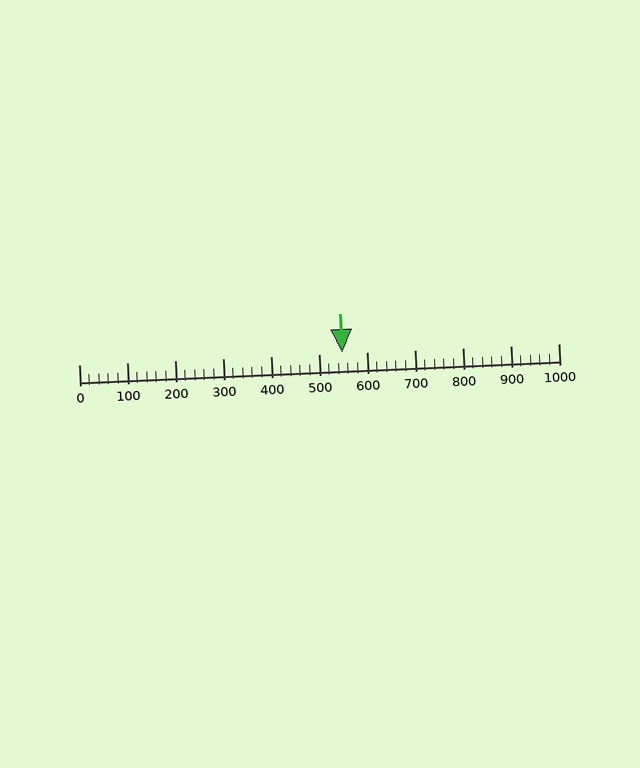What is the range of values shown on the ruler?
The ruler shows values from 0 to 1000.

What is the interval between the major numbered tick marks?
The major tick marks are spaced 100 units apart.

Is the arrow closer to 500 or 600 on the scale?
The arrow is closer to 500.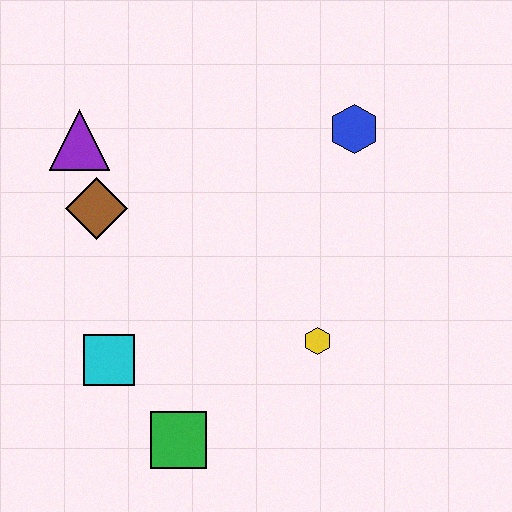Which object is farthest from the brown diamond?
The blue hexagon is farthest from the brown diamond.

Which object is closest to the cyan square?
The green square is closest to the cyan square.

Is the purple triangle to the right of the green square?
No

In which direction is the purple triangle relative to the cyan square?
The purple triangle is above the cyan square.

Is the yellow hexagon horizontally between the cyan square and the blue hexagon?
Yes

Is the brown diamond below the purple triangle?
Yes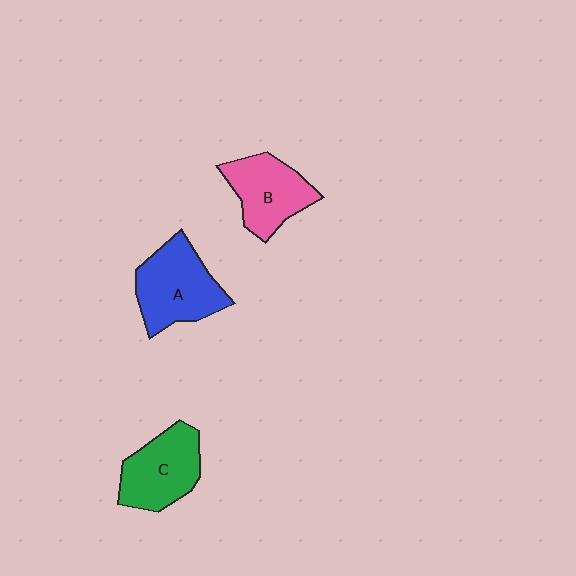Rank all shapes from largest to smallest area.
From largest to smallest: A (blue), C (green), B (pink).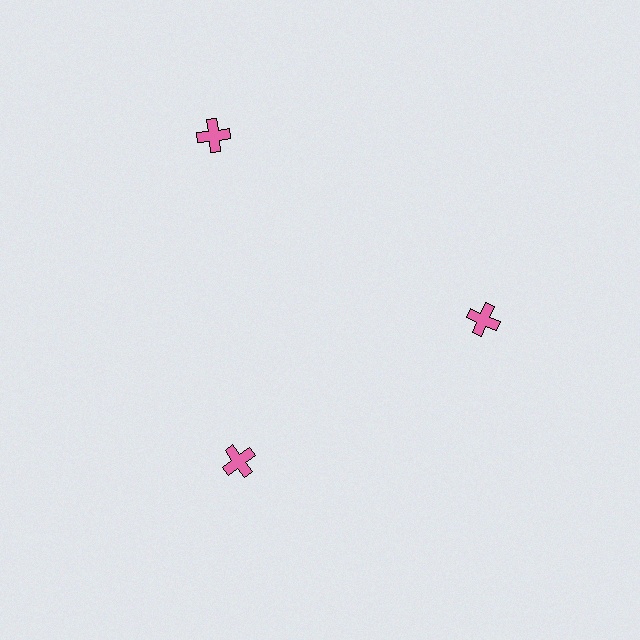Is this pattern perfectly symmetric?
No. The 3 pink crosses are arranged in a ring, but one element near the 11 o'clock position is pushed outward from the center, breaking the 3-fold rotational symmetry.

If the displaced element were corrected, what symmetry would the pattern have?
It would have 3-fold rotational symmetry — the pattern would map onto itself every 120 degrees.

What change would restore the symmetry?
The symmetry would be restored by moving it inward, back onto the ring so that all 3 crosses sit at equal angles and equal distance from the center.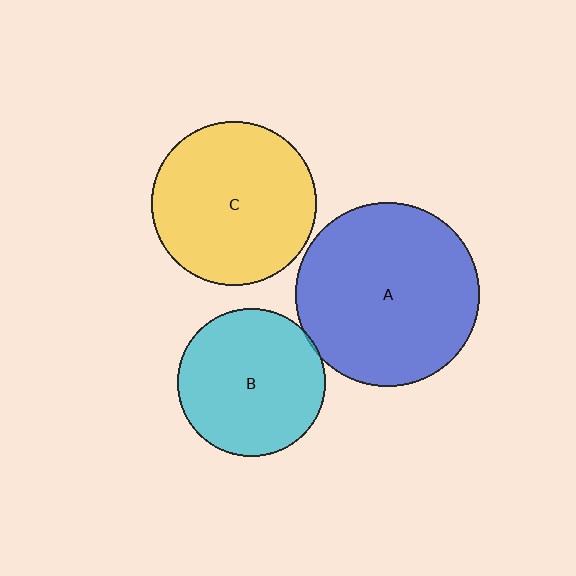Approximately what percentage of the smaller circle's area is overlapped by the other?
Approximately 5%.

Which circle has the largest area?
Circle A (blue).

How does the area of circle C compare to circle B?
Approximately 1.2 times.